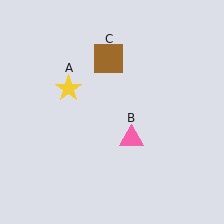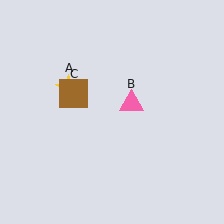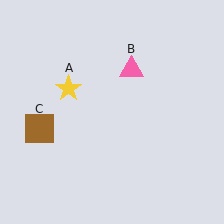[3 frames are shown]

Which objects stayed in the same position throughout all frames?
Yellow star (object A) remained stationary.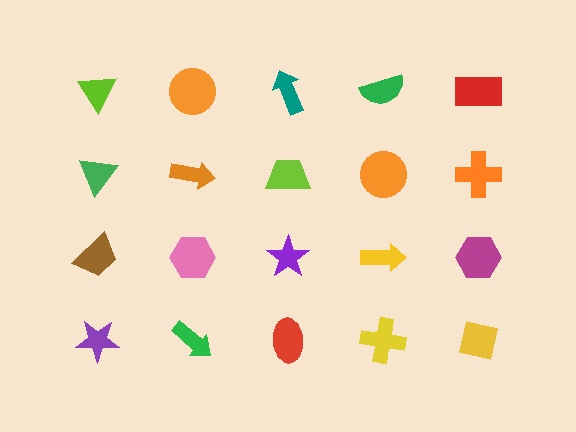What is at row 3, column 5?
A magenta hexagon.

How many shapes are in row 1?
5 shapes.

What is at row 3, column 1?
A brown trapezoid.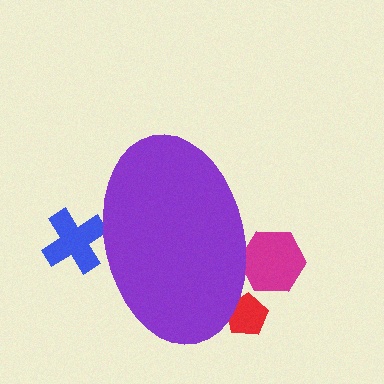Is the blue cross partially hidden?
Yes, the blue cross is partially hidden behind the purple ellipse.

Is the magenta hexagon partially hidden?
Yes, the magenta hexagon is partially hidden behind the purple ellipse.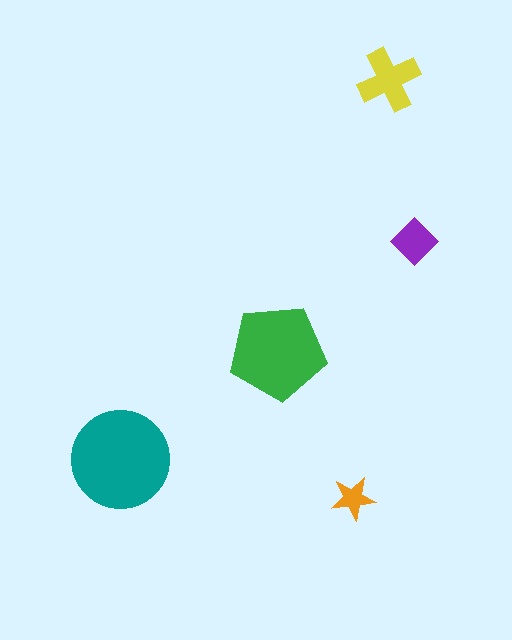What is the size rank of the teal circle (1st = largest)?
1st.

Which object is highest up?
The yellow cross is topmost.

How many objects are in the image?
There are 5 objects in the image.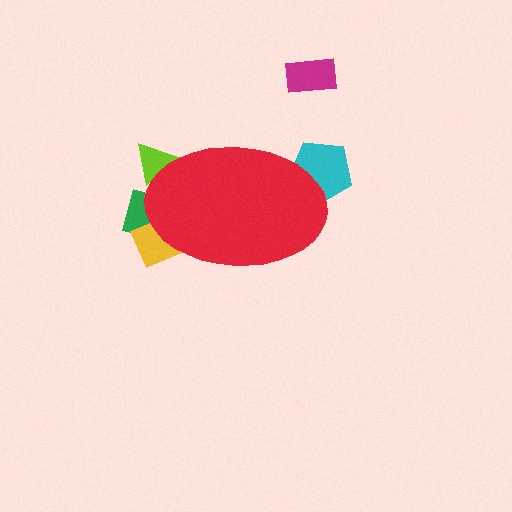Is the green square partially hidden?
Yes, the green square is partially hidden behind the red ellipse.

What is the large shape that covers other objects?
A red ellipse.